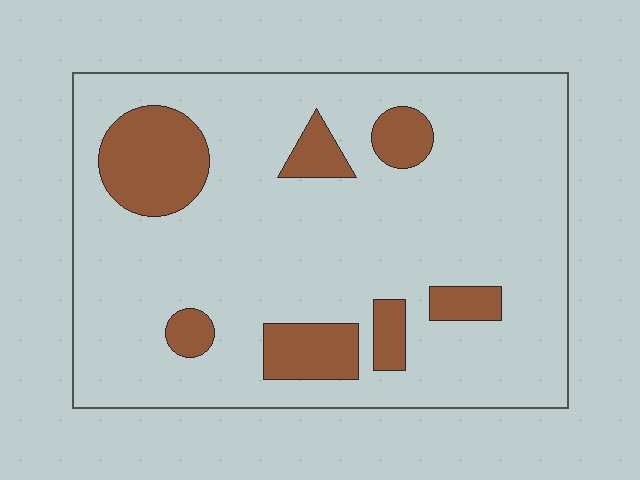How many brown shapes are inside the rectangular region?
7.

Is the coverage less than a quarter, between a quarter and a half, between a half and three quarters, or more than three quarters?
Less than a quarter.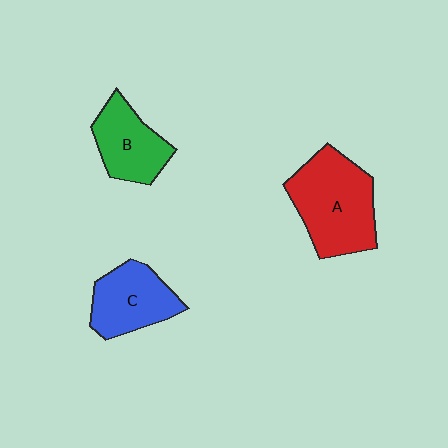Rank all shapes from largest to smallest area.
From largest to smallest: A (red), C (blue), B (green).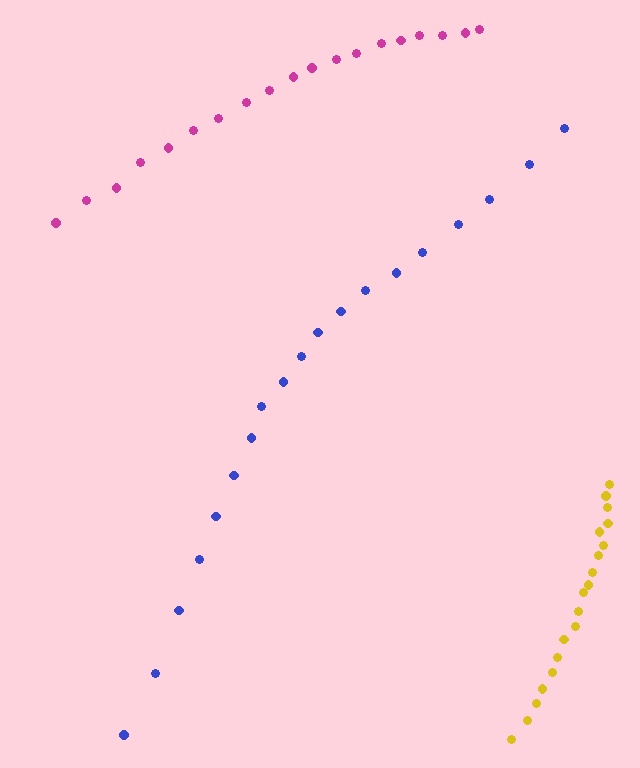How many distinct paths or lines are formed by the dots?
There are 3 distinct paths.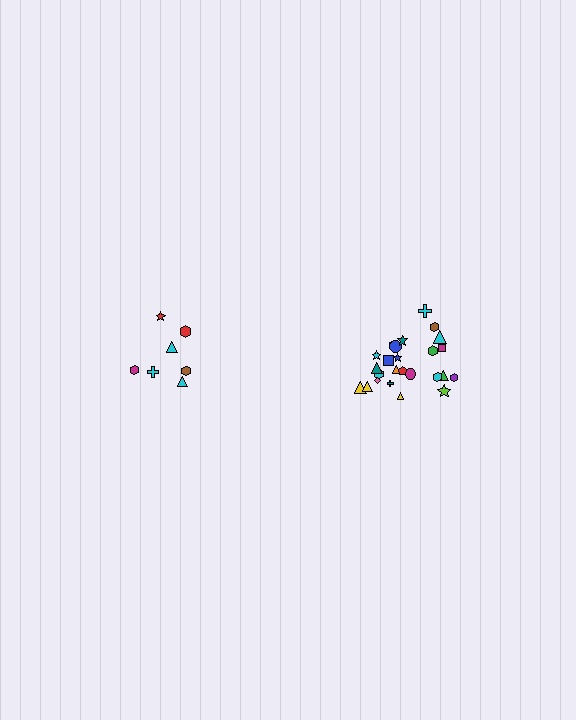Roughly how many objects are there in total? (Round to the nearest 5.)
Roughly 30 objects in total.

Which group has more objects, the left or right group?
The right group.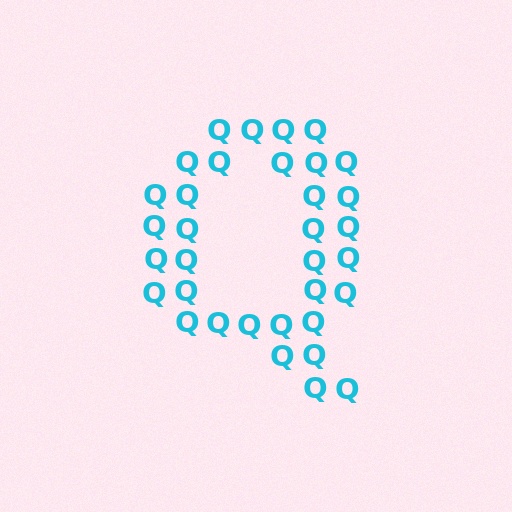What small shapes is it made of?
It is made of small letter Q's.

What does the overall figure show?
The overall figure shows the letter Q.